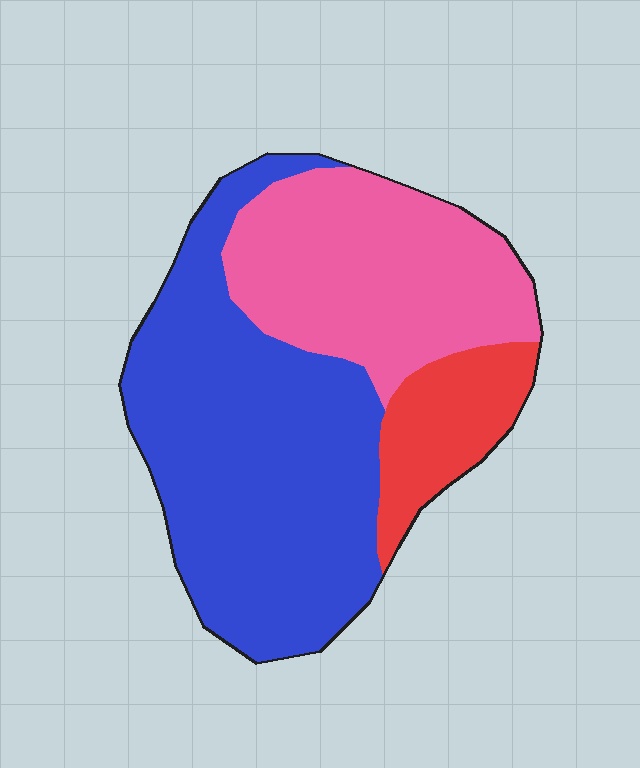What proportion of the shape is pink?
Pink covers 33% of the shape.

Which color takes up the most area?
Blue, at roughly 55%.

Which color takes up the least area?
Red, at roughly 15%.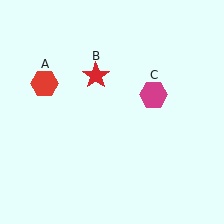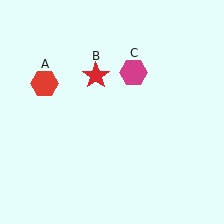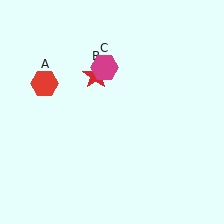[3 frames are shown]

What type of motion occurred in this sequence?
The magenta hexagon (object C) rotated counterclockwise around the center of the scene.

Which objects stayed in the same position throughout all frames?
Red hexagon (object A) and red star (object B) remained stationary.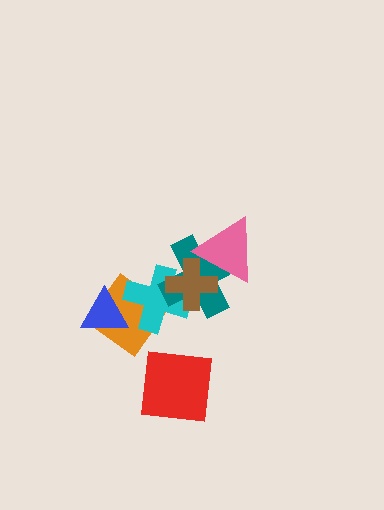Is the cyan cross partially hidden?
Yes, it is partially covered by another shape.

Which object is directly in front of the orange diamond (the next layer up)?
The cyan cross is directly in front of the orange diamond.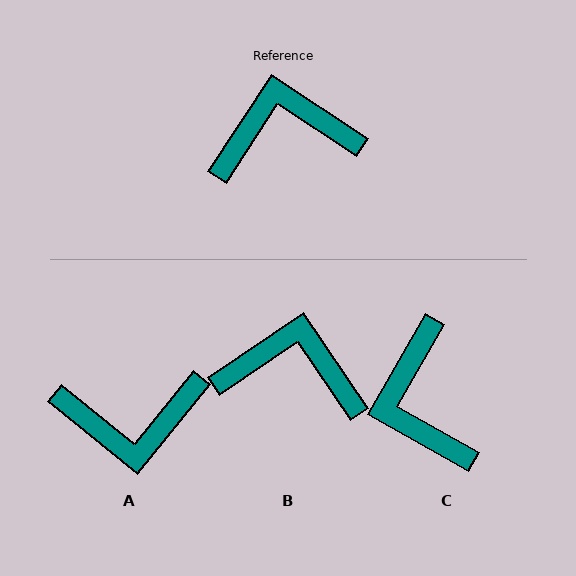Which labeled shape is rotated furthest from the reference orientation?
A, about 174 degrees away.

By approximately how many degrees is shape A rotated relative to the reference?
Approximately 174 degrees counter-clockwise.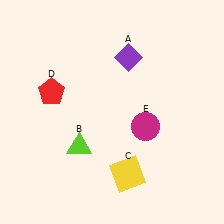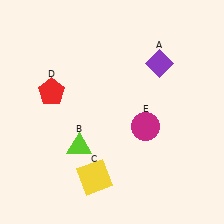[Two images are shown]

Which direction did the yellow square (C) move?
The yellow square (C) moved left.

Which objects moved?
The objects that moved are: the purple diamond (A), the yellow square (C).